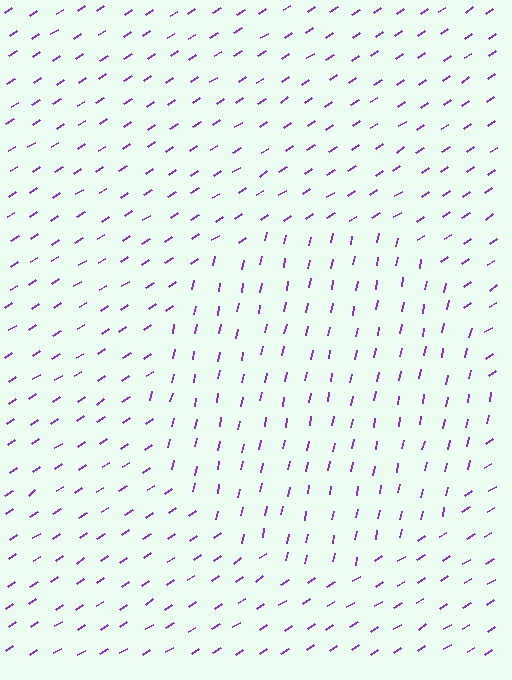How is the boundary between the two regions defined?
The boundary is defined purely by a change in line orientation (approximately 45 degrees difference). All lines are the same color and thickness.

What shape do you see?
I see a circle.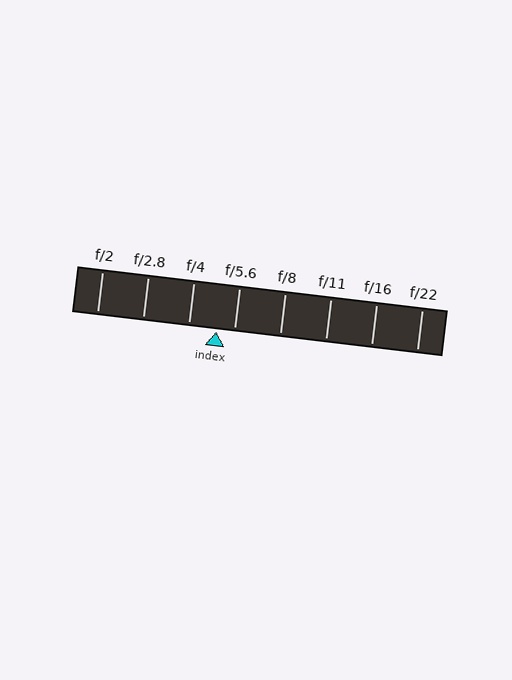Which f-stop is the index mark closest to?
The index mark is closest to f/5.6.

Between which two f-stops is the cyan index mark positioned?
The index mark is between f/4 and f/5.6.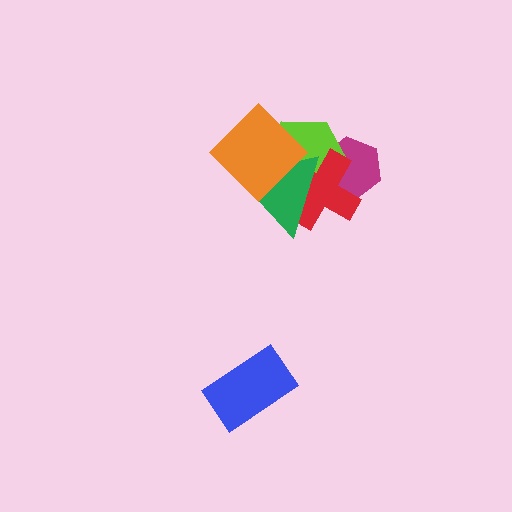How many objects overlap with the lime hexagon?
4 objects overlap with the lime hexagon.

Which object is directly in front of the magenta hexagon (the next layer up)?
The lime hexagon is directly in front of the magenta hexagon.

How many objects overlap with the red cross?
4 objects overlap with the red cross.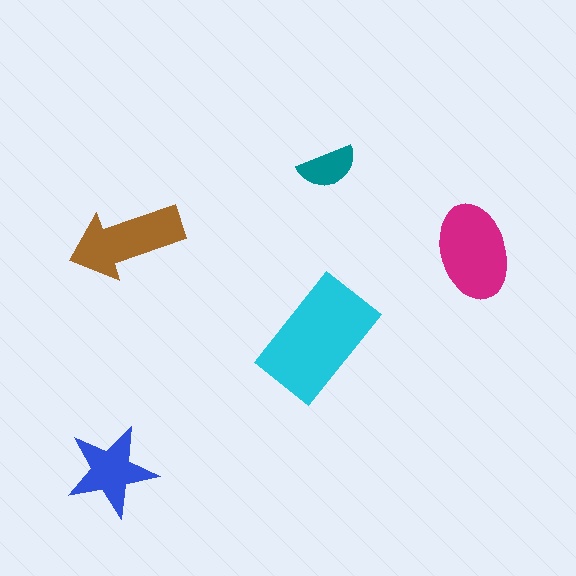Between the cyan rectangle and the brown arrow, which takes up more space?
The cyan rectangle.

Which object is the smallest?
The teal semicircle.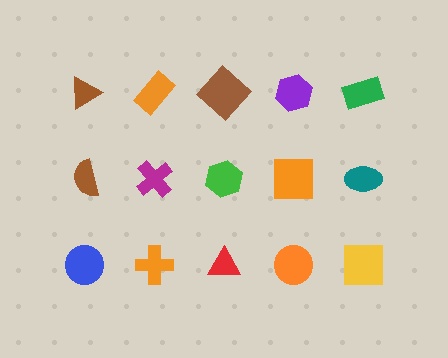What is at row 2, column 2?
A magenta cross.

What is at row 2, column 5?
A teal ellipse.